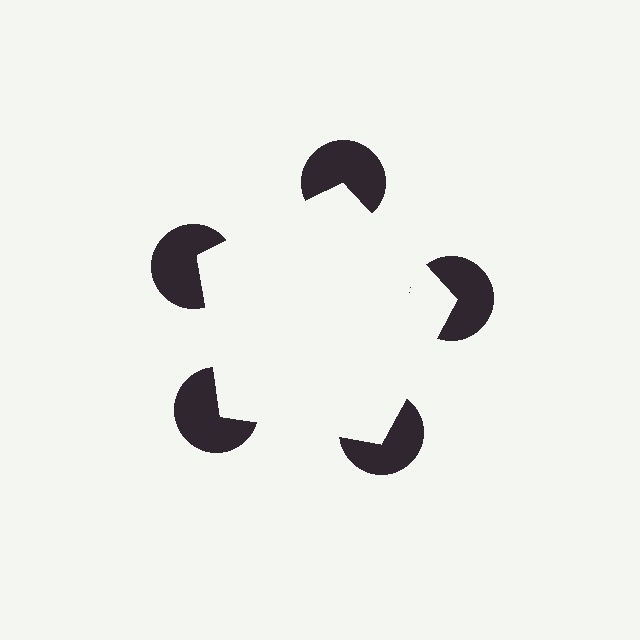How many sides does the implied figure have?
5 sides.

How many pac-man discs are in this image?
There are 5 — one at each vertex of the illusory pentagon.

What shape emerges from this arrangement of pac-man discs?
An illusory pentagon — its edges are inferred from the aligned wedge cuts in the pac-man discs, not physically drawn.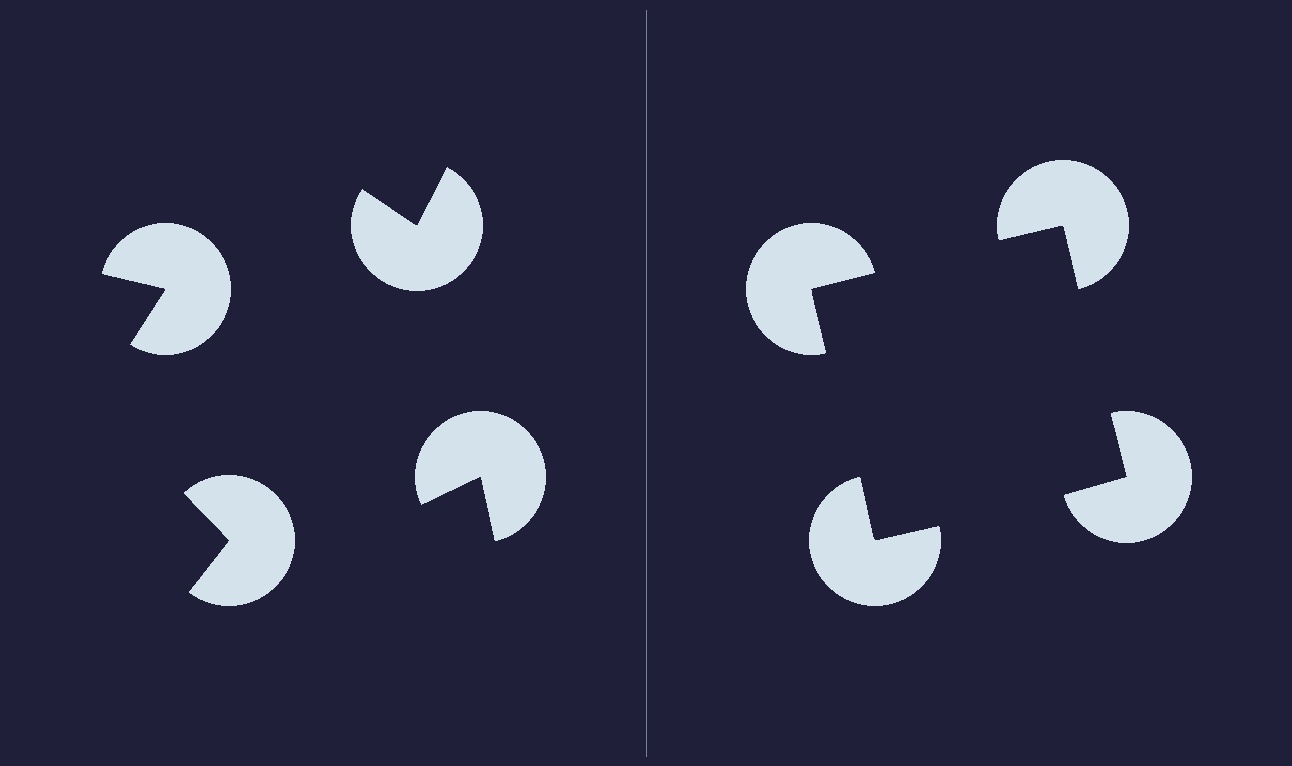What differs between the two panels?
The pac-man discs are positioned identically on both sides; only the wedge orientations differ. On the right they align to a square; on the left they are misaligned.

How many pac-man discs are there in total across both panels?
8 — 4 on each side.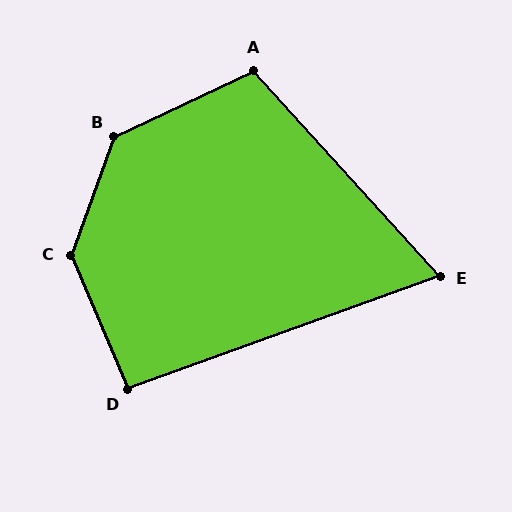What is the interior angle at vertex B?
Approximately 136 degrees (obtuse).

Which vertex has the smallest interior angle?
E, at approximately 68 degrees.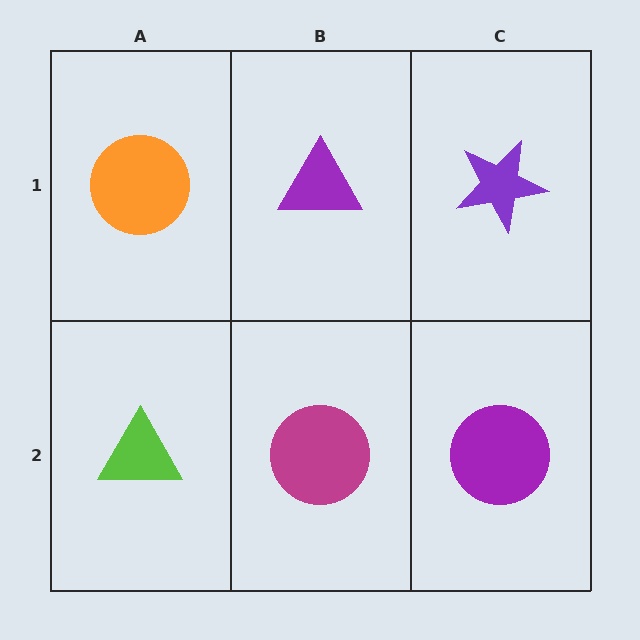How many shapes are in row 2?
3 shapes.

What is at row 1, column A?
An orange circle.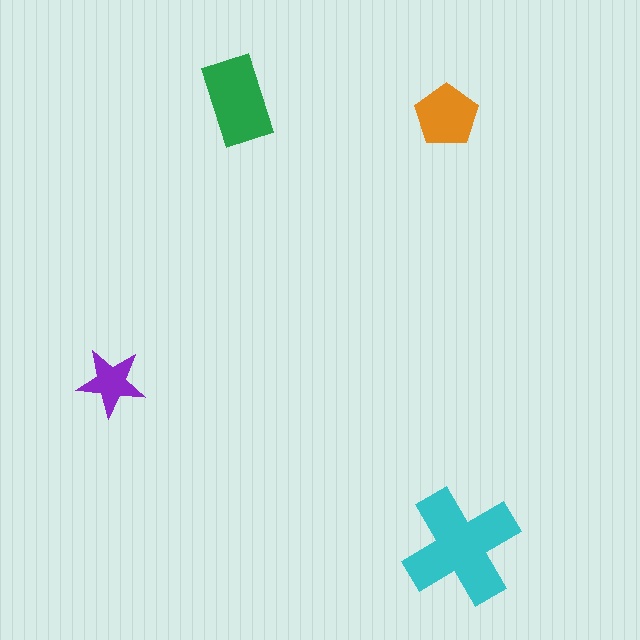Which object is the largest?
The cyan cross.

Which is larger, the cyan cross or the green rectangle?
The cyan cross.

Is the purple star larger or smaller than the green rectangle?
Smaller.